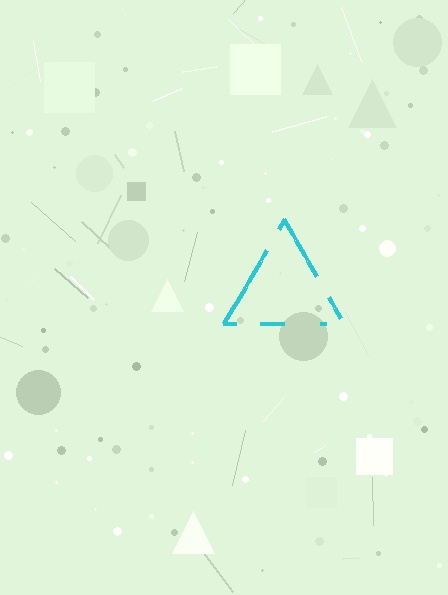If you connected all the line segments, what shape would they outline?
They would outline a triangle.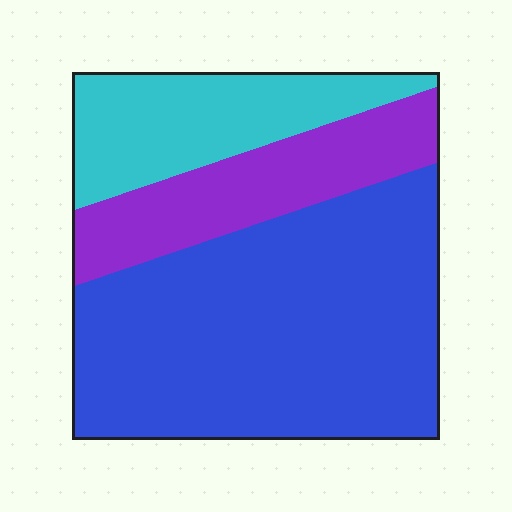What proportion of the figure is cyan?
Cyan takes up between a sixth and a third of the figure.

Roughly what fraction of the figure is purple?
Purple takes up less than a quarter of the figure.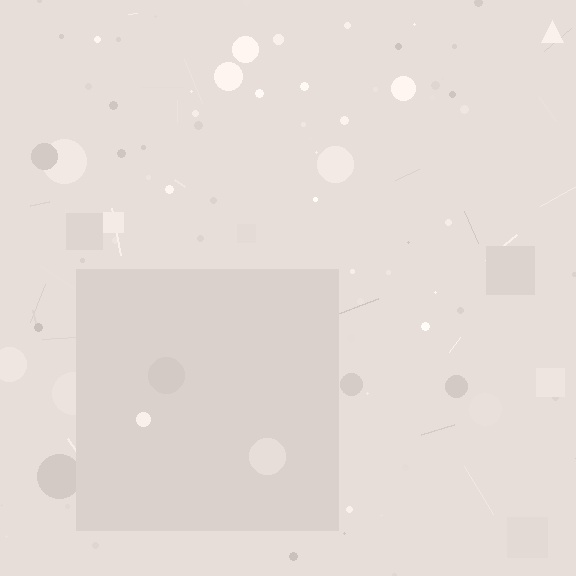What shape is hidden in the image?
A square is hidden in the image.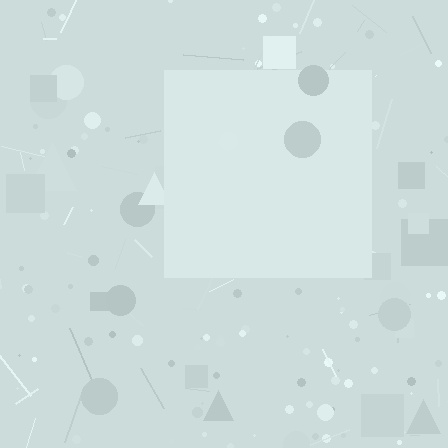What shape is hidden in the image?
A square is hidden in the image.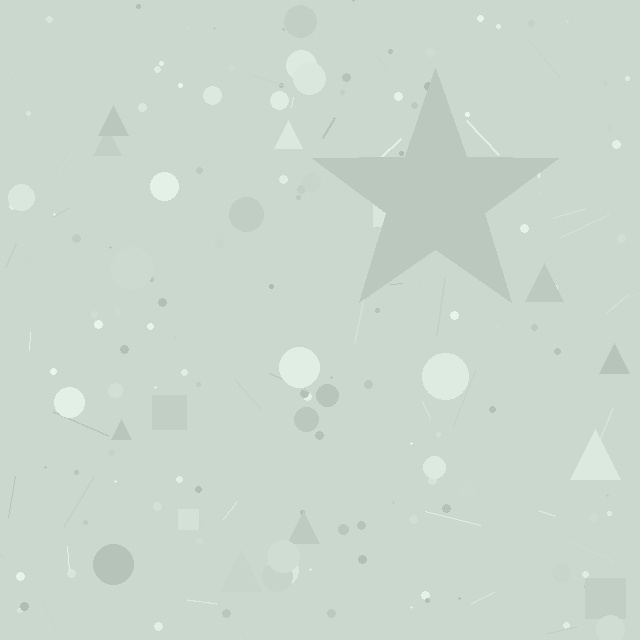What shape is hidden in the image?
A star is hidden in the image.